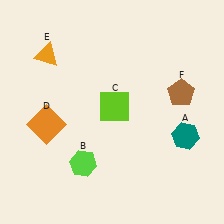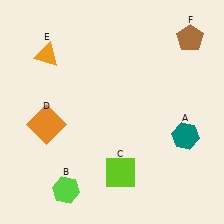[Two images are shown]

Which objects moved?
The objects that moved are: the lime hexagon (B), the lime square (C), the brown pentagon (F).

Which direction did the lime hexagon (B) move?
The lime hexagon (B) moved down.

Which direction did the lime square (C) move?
The lime square (C) moved down.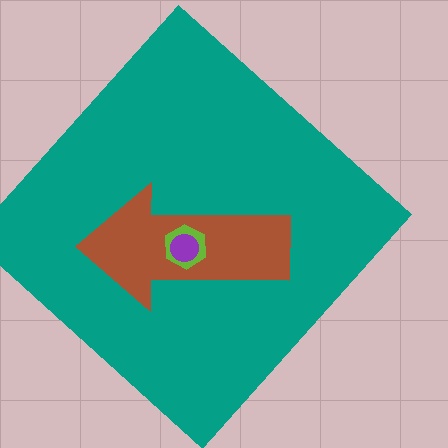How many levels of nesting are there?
4.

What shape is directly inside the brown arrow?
The lime hexagon.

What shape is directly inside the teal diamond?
The brown arrow.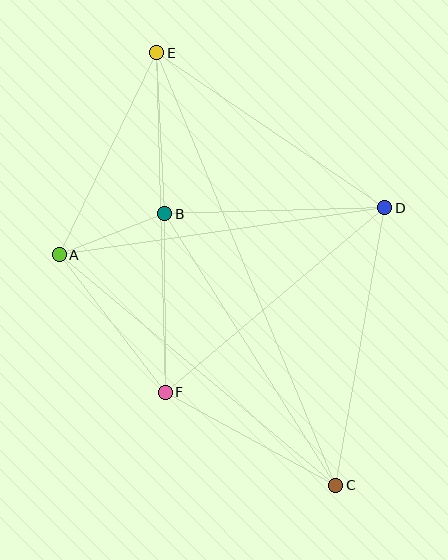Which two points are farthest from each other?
Points C and E are farthest from each other.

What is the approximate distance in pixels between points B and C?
The distance between B and C is approximately 321 pixels.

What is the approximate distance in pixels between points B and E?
The distance between B and E is approximately 162 pixels.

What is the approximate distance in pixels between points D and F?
The distance between D and F is approximately 287 pixels.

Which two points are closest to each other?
Points A and B are closest to each other.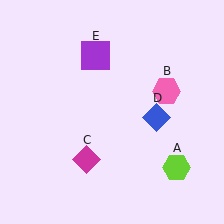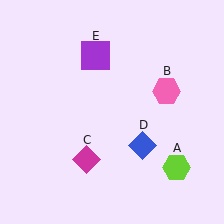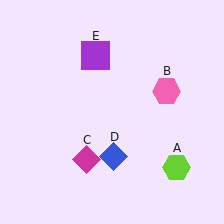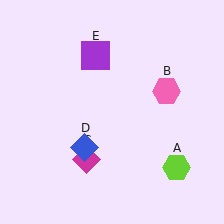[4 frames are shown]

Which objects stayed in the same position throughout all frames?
Lime hexagon (object A) and pink hexagon (object B) and magenta diamond (object C) and purple square (object E) remained stationary.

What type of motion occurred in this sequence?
The blue diamond (object D) rotated clockwise around the center of the scene.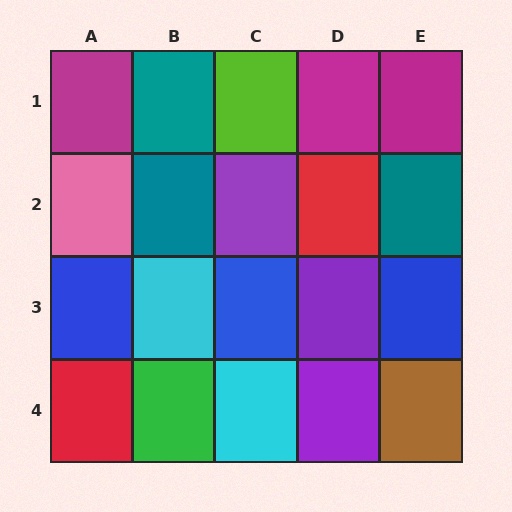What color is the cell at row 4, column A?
Red.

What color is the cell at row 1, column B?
Teal.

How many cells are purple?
3 cells are purple.